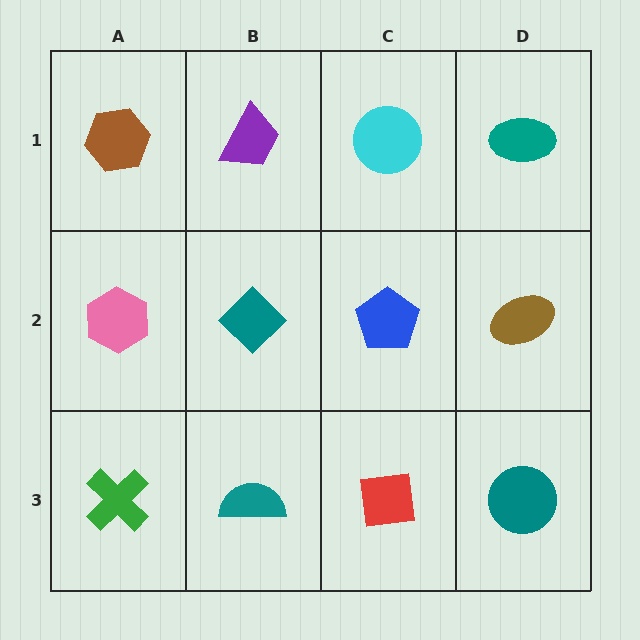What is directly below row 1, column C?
A blue pentagon.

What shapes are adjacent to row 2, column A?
A brown hexagon (row 1, column A), a green cross (row 3, column A), a teal diamond (row 2, column B).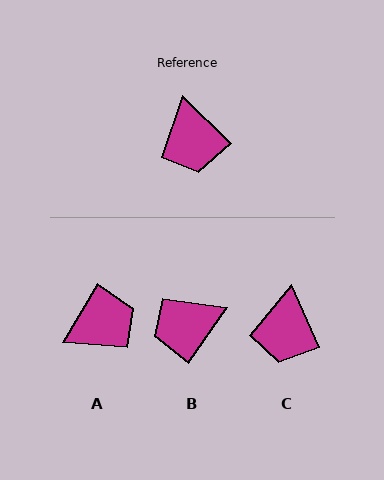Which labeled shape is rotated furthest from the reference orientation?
A, about 104 degrees away.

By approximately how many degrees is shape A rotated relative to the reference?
Approximately 104 degrees counter-clockwise.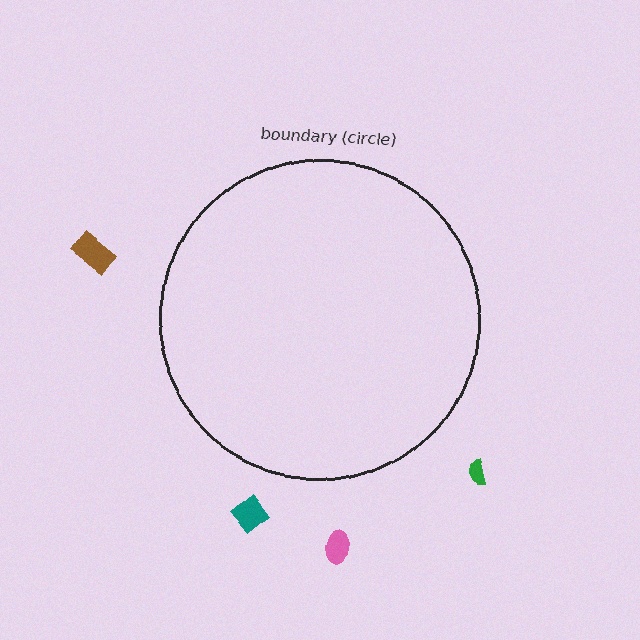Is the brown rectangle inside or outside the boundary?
Outside.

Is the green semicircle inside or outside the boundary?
Outside.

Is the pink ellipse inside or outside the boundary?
Outside.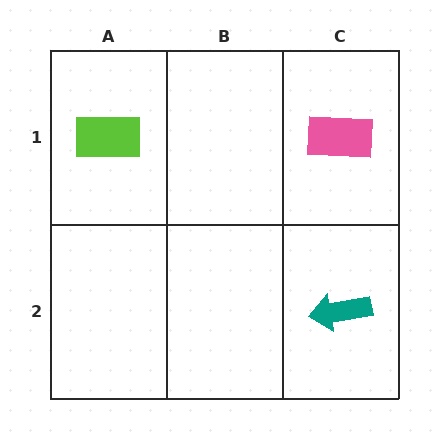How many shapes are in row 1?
2 shapes.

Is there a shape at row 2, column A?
No, that cell is empty.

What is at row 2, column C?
A teal arrow.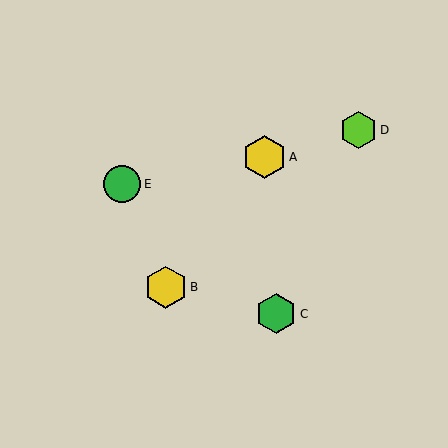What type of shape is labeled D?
Shape D is a lime hexagon.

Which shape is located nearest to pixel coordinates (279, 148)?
The yellow hexagon (labeled A) at (264, 157) is nearest to that location.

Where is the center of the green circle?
The center of the green circle is at (122, 184).